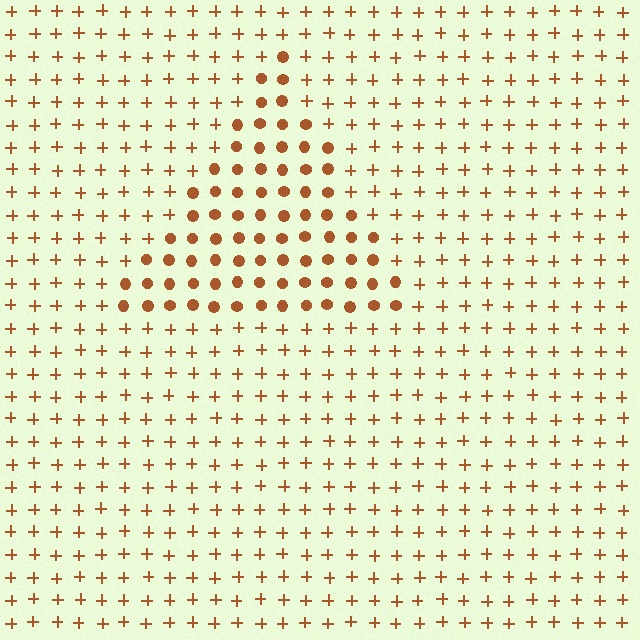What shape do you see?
I see a triangle.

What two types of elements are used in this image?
The image uses circles inside the triangle region and plus signs outside it.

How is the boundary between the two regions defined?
The boundary is defined by a change in element shape: circles inside vs. plus signs outside. All elements share the same color and spacing.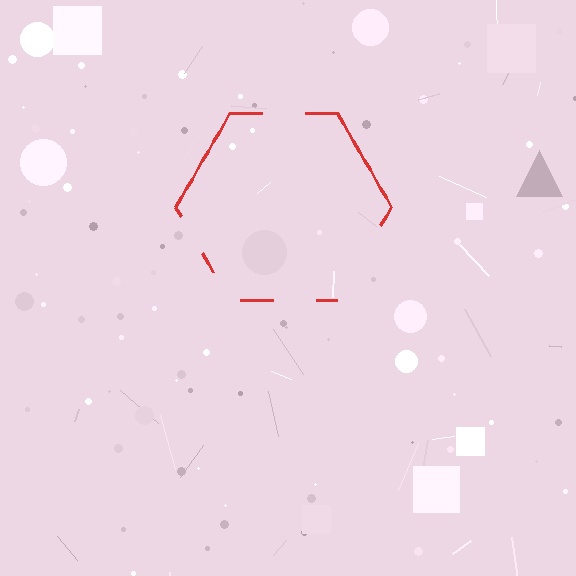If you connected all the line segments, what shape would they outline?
They would outline a hexagon.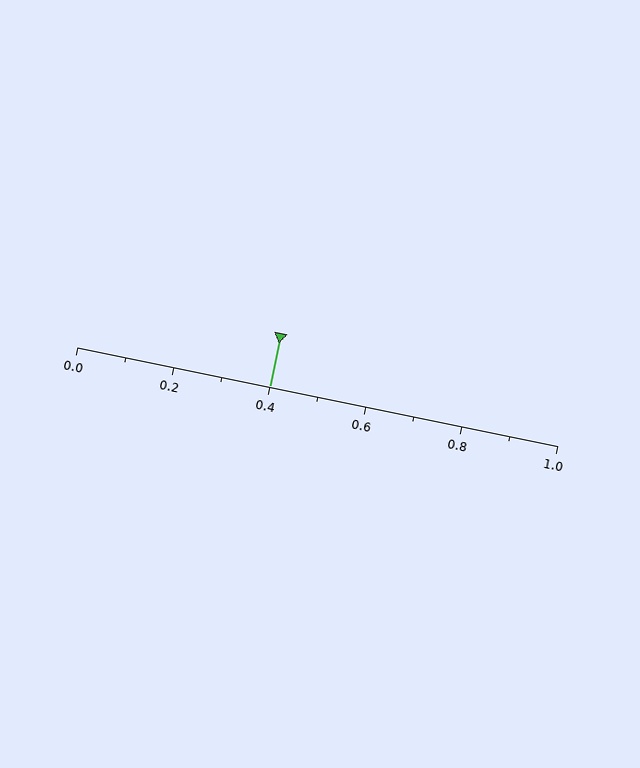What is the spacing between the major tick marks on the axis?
The major ticks are spaced 0.2 apart.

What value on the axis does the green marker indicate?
The marker indicates approximately 0.4.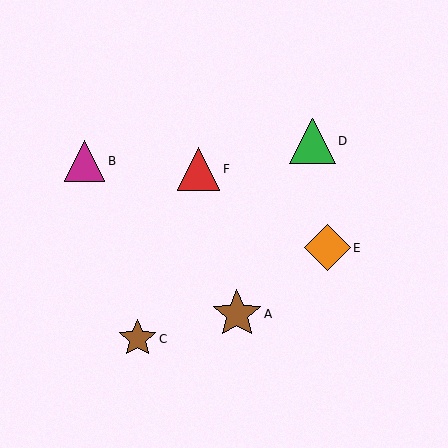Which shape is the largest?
The brown star (labeled A) is the largest.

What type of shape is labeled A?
Shape A is a brown star.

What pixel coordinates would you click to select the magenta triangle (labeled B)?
Click at (84, 161) to select the magenta triangle B.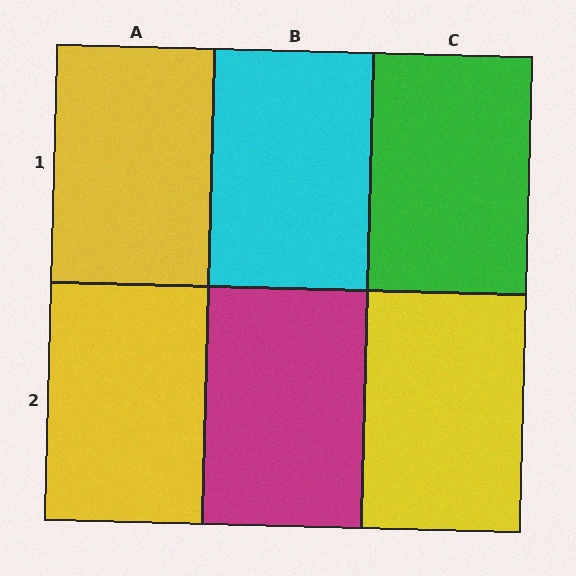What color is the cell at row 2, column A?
Yellow.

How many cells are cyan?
1 cell is cyan.